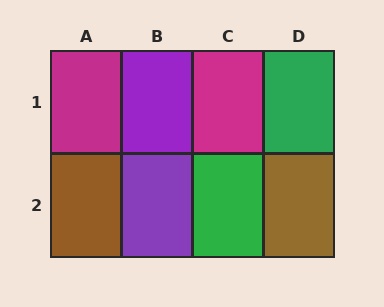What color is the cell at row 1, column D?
Green.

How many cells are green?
2 cells are green.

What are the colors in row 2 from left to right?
Brown, purple, green, brown.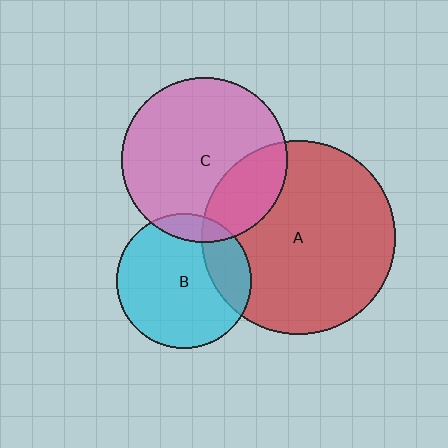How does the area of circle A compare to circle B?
Approximately 2.1 times.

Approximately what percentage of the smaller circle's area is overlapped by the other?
Approximately 25%.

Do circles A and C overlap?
Yes.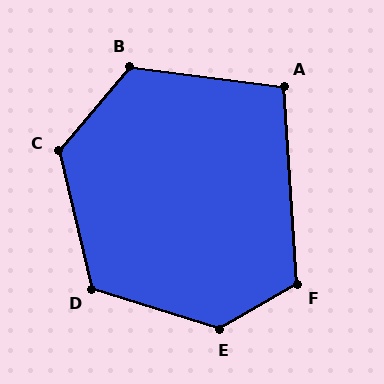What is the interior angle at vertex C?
Approximately 126 degrees (obtuse).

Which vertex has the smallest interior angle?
A, at approximately 101 degrees.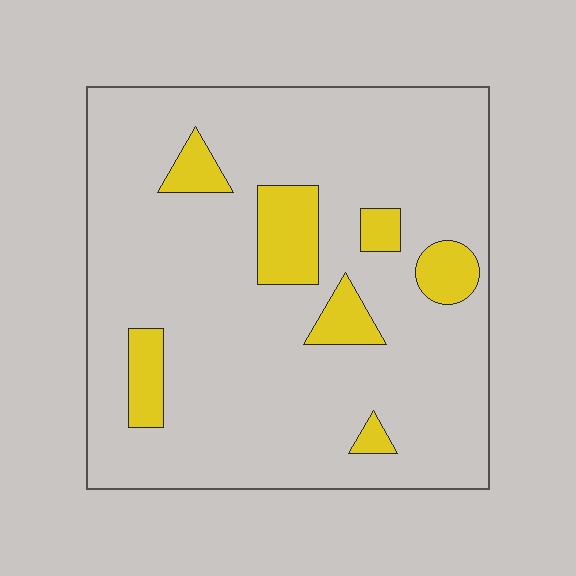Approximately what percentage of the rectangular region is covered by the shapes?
Approximately 15%.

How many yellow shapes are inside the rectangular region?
7.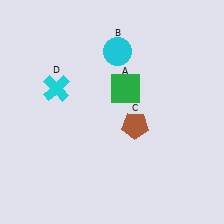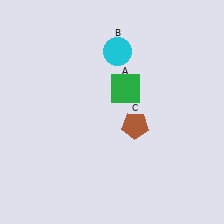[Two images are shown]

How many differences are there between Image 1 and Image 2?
There is 1 difference between the two images.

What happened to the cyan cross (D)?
The cyan cross (D) was removed in Image 2. It was in the top-left area of Image 1.